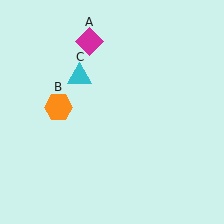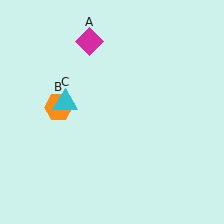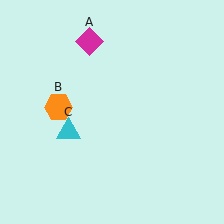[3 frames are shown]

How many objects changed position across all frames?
1 object changed position: cyan triangle (object C).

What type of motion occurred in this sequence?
The cyan triangle (object C) rotated counterclockwise around the center of the scene.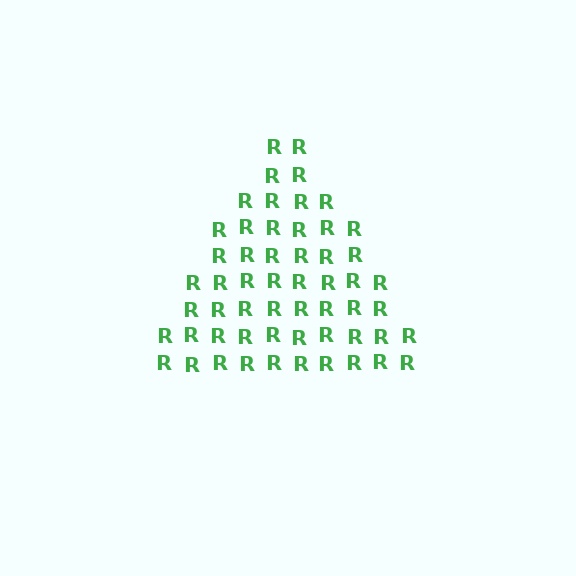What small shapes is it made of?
It is made of small letter R's.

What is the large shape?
The large shape is a triangle.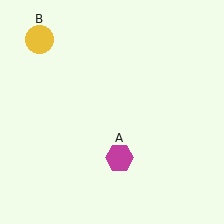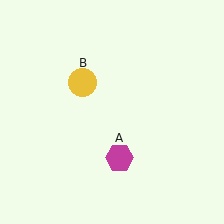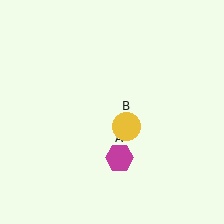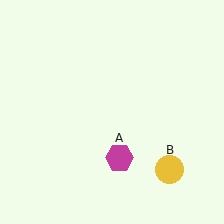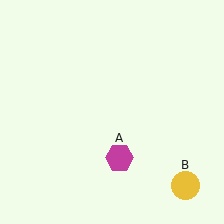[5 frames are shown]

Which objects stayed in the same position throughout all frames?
Magenta hexagon (object A) remained stationary.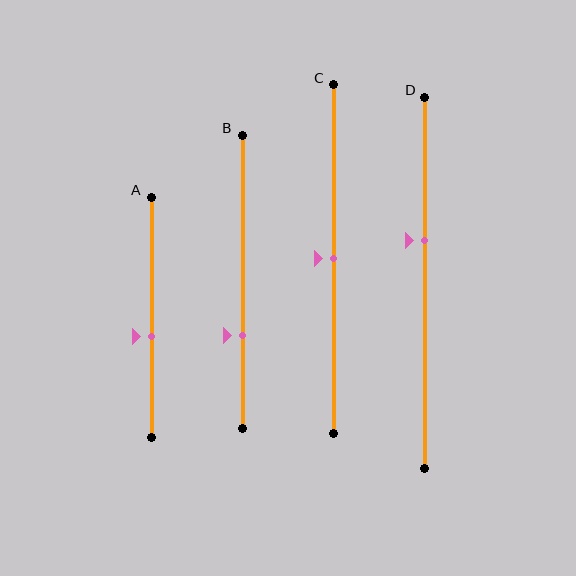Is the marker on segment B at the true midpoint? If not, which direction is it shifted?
No, the marker on segment B is shifted downward by about 18% of the segment length.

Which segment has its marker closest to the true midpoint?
Segment C has its marker closest to the true midpoint.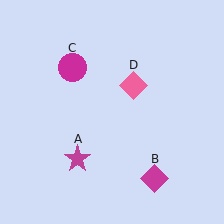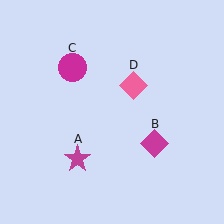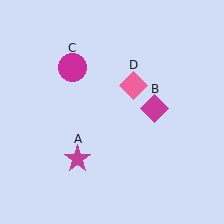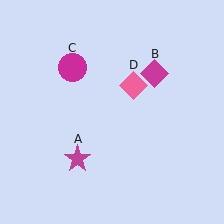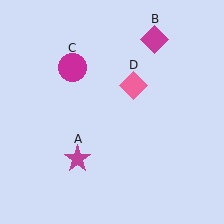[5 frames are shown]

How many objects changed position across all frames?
1 object changed position: magenta diamond (object B).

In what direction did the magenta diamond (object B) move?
The magenta diamond (object B) moved up.